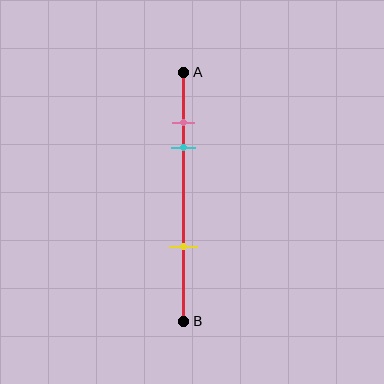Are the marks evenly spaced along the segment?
No, the marks are not evenly spaced.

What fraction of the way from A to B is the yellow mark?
The yellow mark is approximately 70% (0.7) of the way from A to B.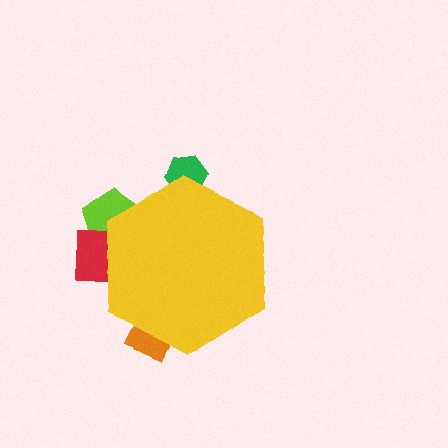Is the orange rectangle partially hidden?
Yes, the orange rectangle is partially hidden behind the yellow hexagon.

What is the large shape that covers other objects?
A yellow hexagon.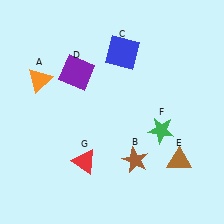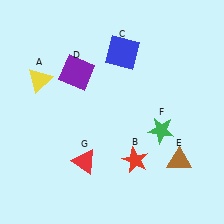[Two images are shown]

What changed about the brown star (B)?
In Image 1, B is brown. In Image 2, it changed to red.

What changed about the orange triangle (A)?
In Image 1, A is orange. In Image 2, it changed to yellow.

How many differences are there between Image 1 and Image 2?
There are 2 differences between the two images.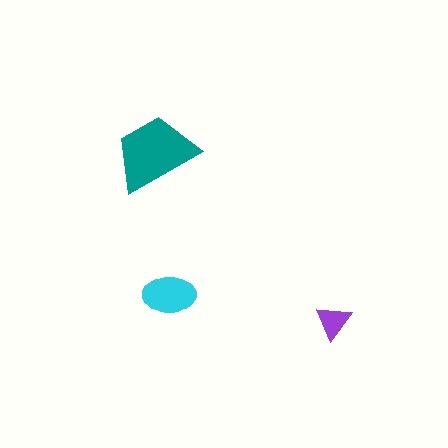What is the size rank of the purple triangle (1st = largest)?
3rd.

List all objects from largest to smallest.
The teal trapezoid, the cyan ellipse, the purple triangle.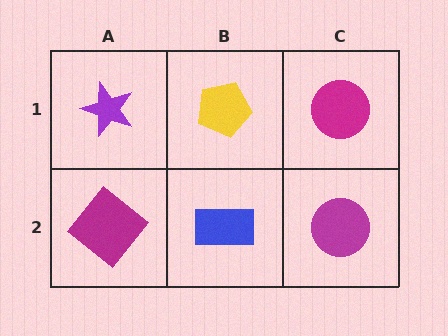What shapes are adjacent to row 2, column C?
A magenta circle (row 1, column C), a blue rectangle (row 2, column B).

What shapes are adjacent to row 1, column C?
A magenta circle (row 2, column C), a yellow pentagon (row 1, column B).